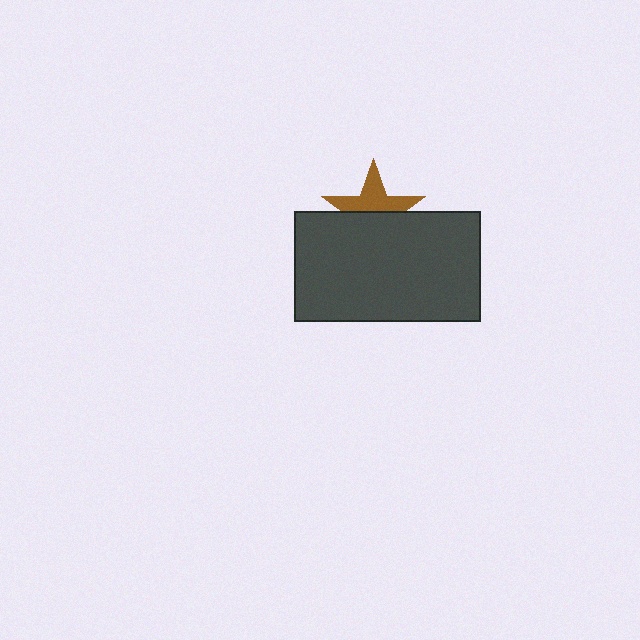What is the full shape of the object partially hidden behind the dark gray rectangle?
The partially hidden object is a brown star.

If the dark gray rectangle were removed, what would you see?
You would see the complete brown star.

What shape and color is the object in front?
The object in front is a dark gray rectangle.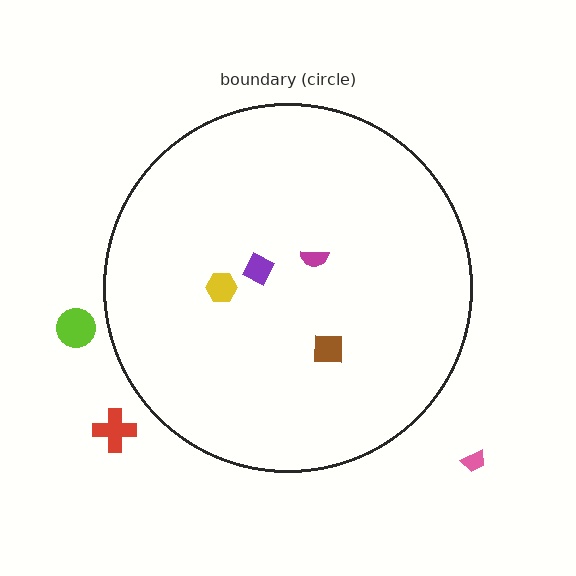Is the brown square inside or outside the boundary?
Inside.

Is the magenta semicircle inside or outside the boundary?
Inside.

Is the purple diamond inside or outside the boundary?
Inside.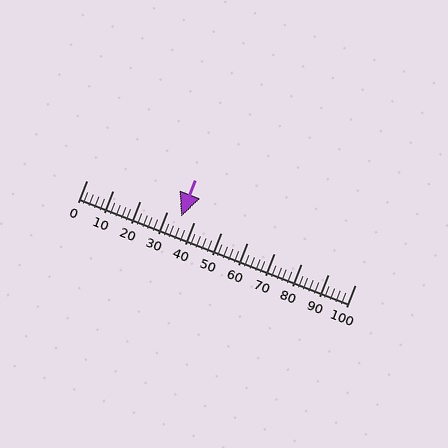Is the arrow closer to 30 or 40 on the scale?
The arrow is closer to 40.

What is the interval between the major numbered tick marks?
The major tick marks are spaced 10 units apart.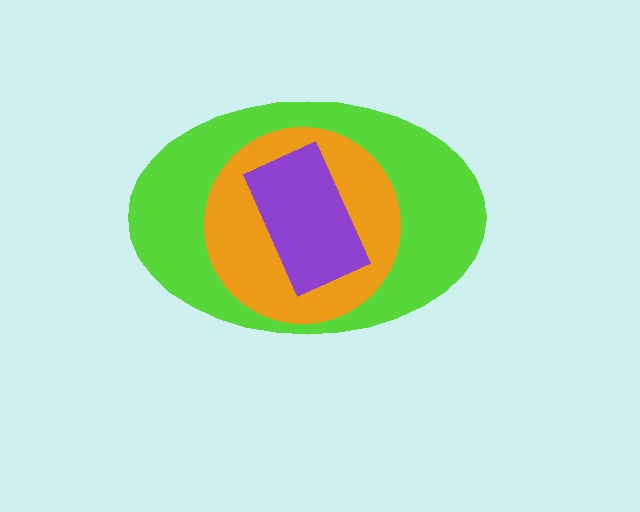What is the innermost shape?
The purple rectangle.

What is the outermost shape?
The lime ellipse.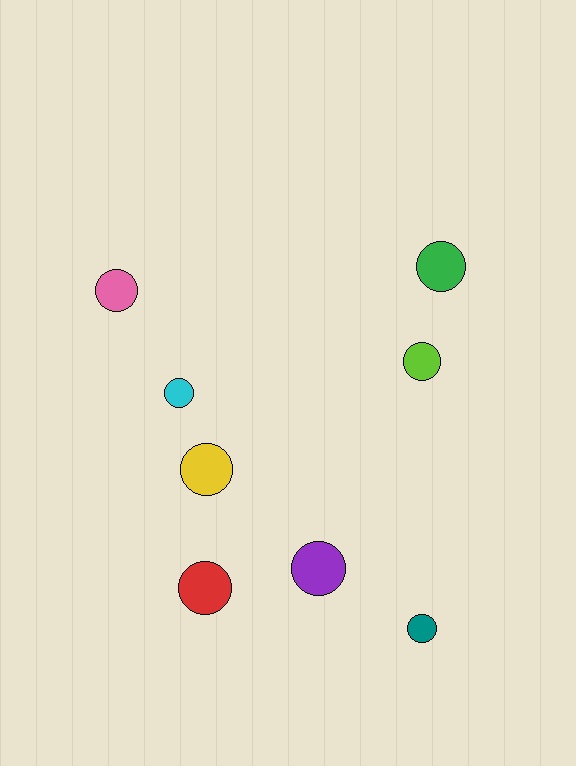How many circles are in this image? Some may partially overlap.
There are 8 circles.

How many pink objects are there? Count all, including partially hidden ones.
There is 1 pink object.